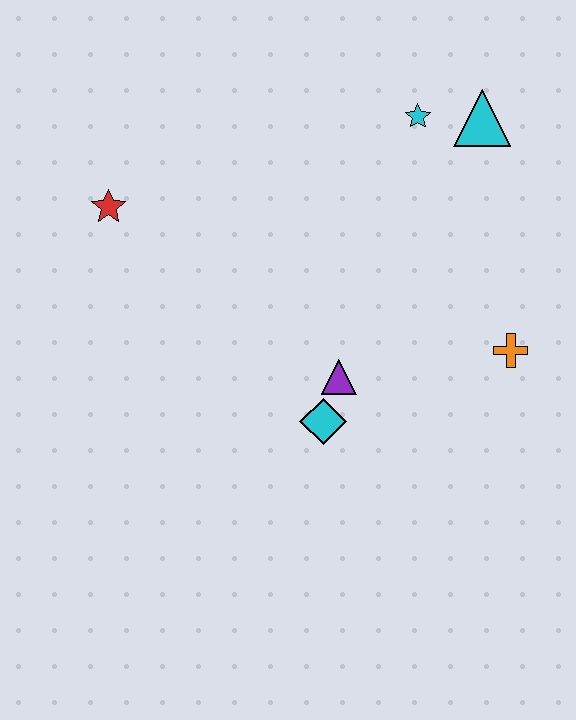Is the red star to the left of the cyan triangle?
Yes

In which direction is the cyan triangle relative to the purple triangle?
The cyan triangle is above the purple triangle.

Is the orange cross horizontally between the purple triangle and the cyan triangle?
No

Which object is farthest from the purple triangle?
The cyan triangle is farthest from the purple triangle.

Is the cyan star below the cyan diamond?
No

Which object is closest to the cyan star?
The cyan triangle is closest to the cyan star.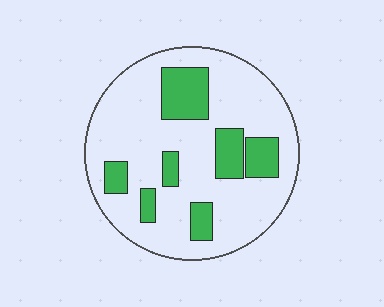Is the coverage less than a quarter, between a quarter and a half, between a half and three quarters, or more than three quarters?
Less than a quarter.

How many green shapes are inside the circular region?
7.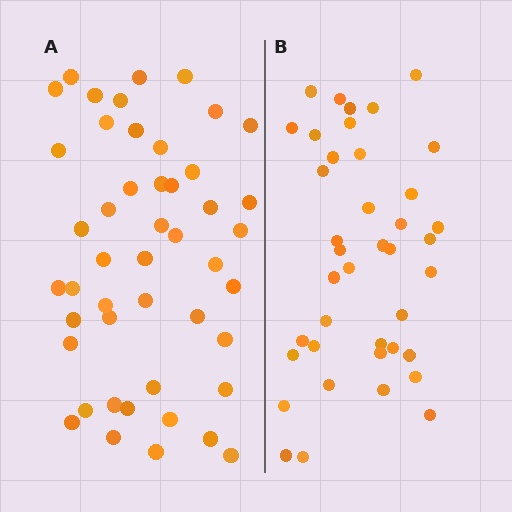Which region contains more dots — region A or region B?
Region A (the left region) has more dots.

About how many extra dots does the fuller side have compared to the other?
Region A has roughly 8 or so more dots than region B.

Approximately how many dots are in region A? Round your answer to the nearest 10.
About 50 dots. (The exact count is 47, which rounds to 50.)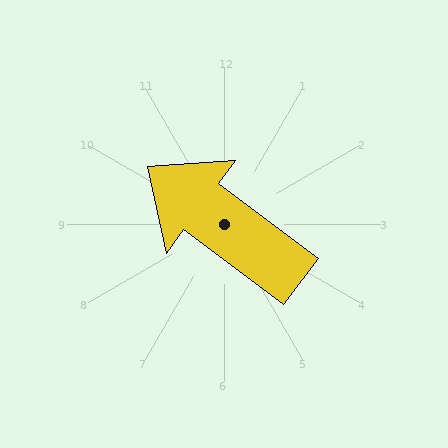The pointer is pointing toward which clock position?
Roughly 10 o'clock.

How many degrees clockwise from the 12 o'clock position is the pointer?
Approximately 307 degrees.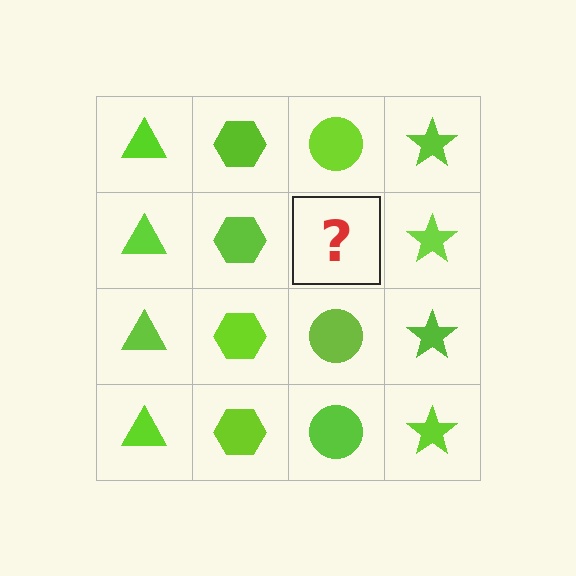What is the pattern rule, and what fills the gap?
The rule is that each column has a consistent shape. The gap should be filled with a lime circle.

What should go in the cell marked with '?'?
The missing cell should contain a lime circle.